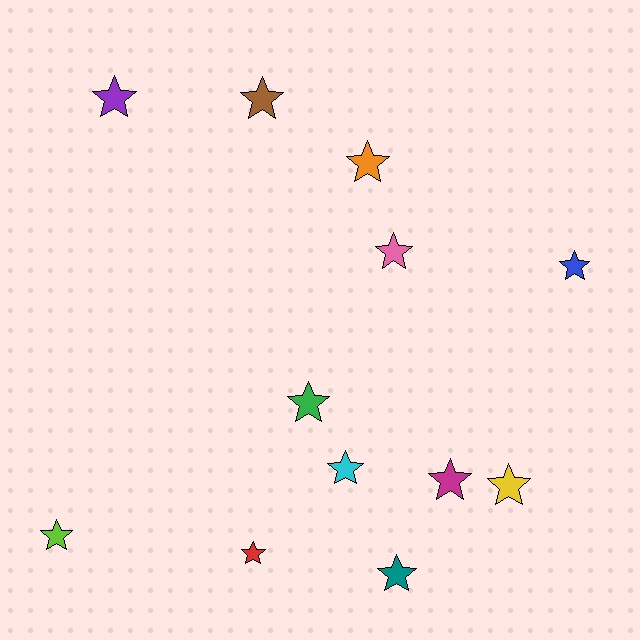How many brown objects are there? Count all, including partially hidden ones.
There is 1 brown object.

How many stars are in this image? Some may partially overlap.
There are 12 stars.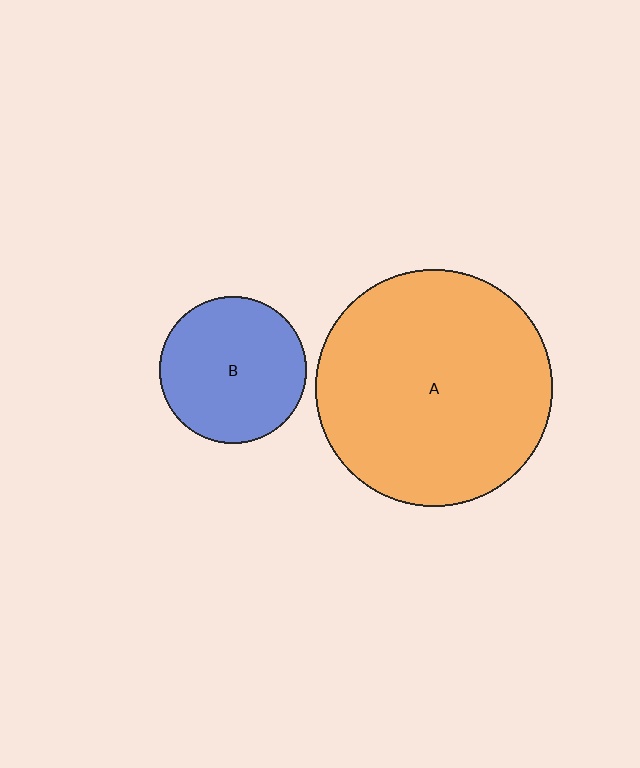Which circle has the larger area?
Circle A (orange).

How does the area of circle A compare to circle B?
Approximately 2.6 times.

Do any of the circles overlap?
No, none of the circles overlap.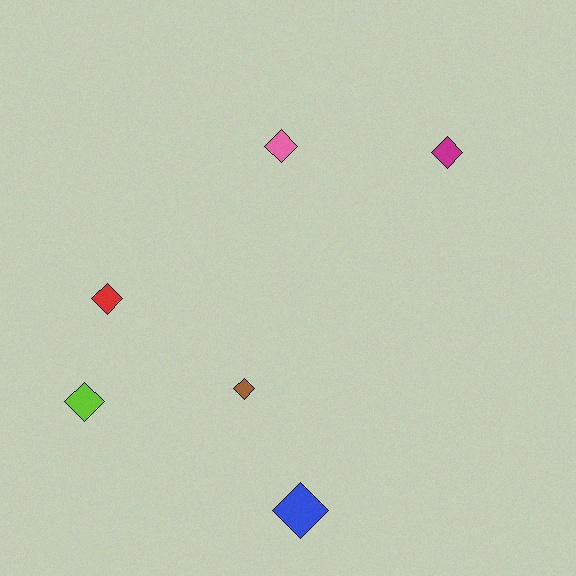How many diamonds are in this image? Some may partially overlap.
There are 6 diamonds.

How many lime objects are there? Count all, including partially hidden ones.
There is 1 lime object.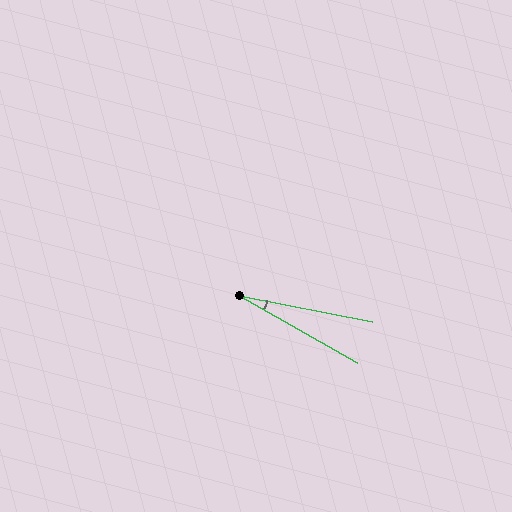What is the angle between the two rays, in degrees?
Approximately 19 degrees.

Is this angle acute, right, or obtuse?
It is acute.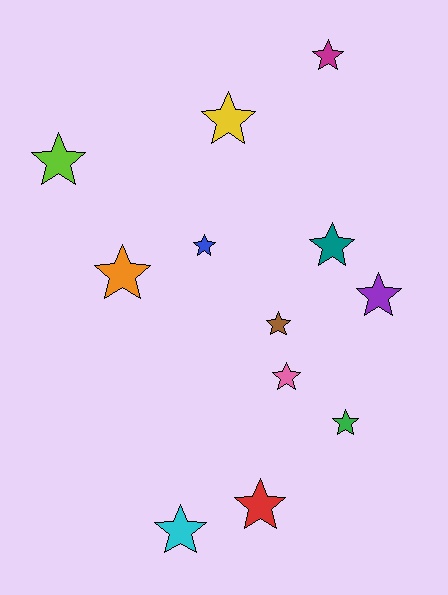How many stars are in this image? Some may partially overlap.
There are 12 stars.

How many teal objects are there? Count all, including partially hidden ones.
There is 1 teal object.